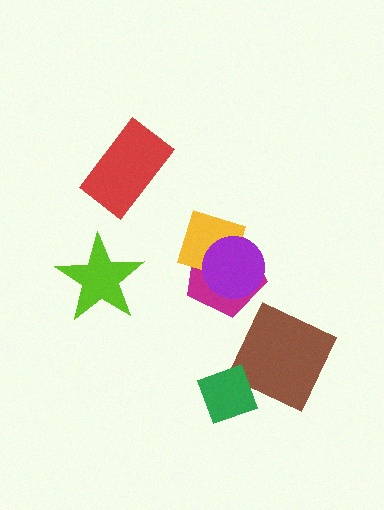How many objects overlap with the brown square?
1 object overlaps with the brown square.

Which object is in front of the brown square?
The green diamond is in front of the brown square.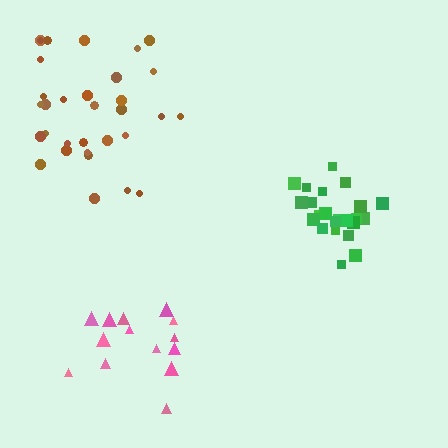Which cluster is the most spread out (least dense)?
Brown.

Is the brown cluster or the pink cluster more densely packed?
Pink.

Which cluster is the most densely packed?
Green.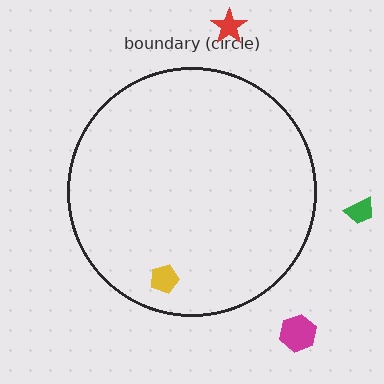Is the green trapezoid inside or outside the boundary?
Outside.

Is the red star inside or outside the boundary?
Outside.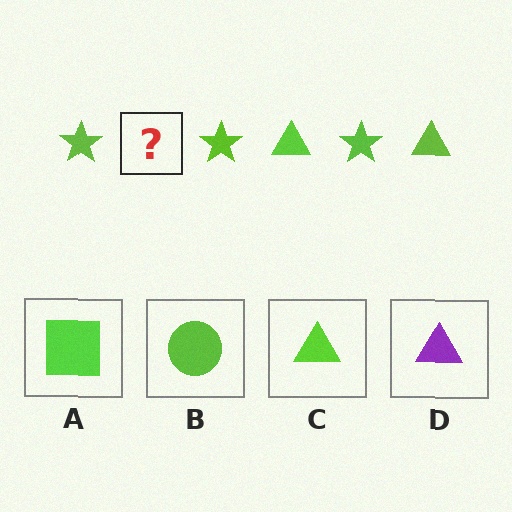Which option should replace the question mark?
Option C.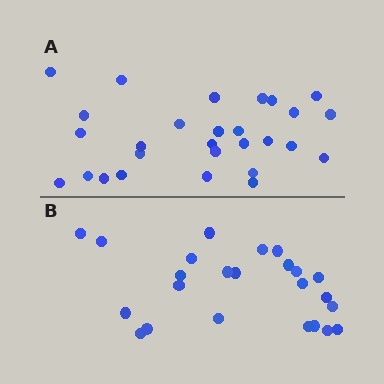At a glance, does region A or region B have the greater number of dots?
Region A (the top region) has more dots.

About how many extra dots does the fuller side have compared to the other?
Region A has about 4 more dots than region B.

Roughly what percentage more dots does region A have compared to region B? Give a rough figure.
About 15% more.